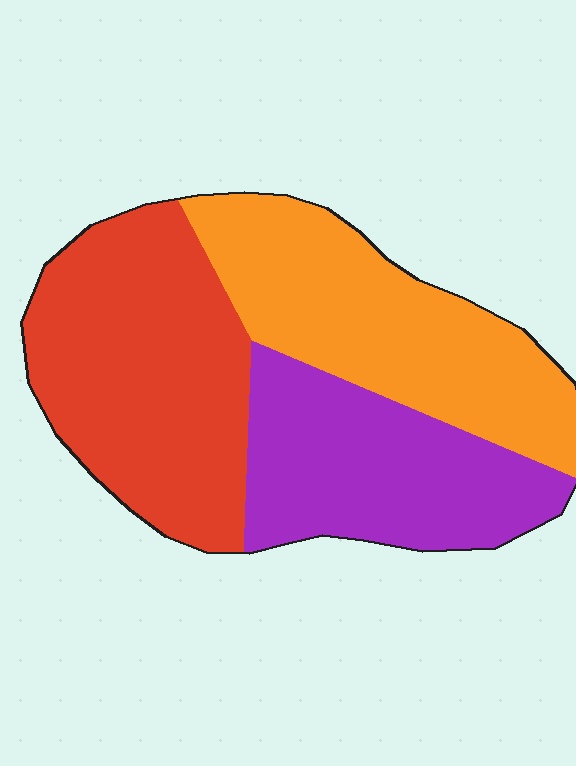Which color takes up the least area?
Purple, at roughly 30%.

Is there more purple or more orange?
Orange.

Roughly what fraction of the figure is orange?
Orange covers around 35% of the figure.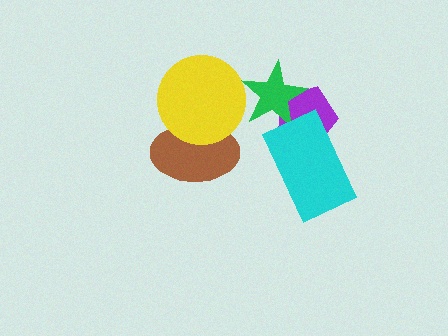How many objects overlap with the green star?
1 object overlaps with the green star.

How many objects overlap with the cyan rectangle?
1 object overlaps with the cyan rectangle.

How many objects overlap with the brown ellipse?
1 object overlaps with the brown ellipse.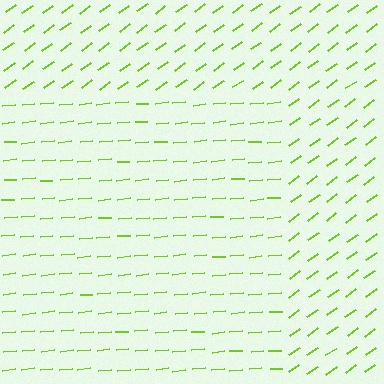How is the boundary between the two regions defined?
The boundary is defined purely by a change in line orientation (approximately 31 degrees difference). All lines are the same color and thickness.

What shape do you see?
I see a rectangle.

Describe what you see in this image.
The image is filled with small lime line segments. A rectangle region in the image has lines oriented differently from the surrounding lines, creating a visible texture boundary.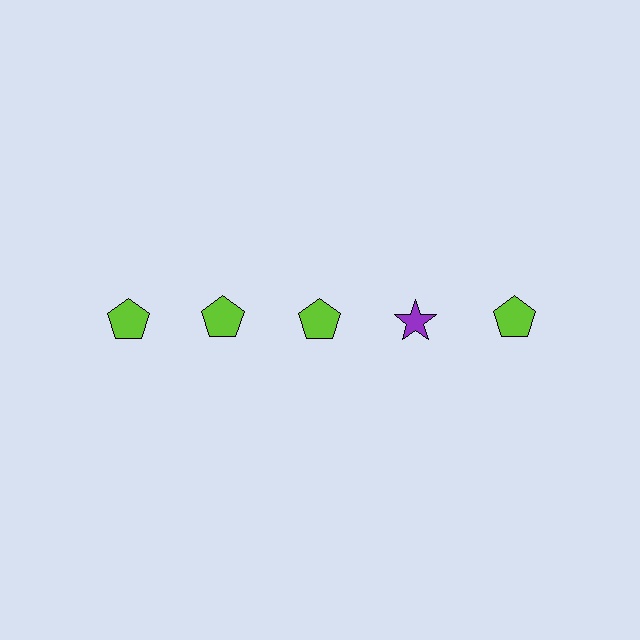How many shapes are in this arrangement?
There are 5 shapes arranged in a grid pattern.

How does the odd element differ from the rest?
It differs in both color (purple instead of lime) and shape (star instead of pentagon).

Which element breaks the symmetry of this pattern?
The purple star in the top row, second from right column breaks the symmetry. All other shapes are lime pentagons.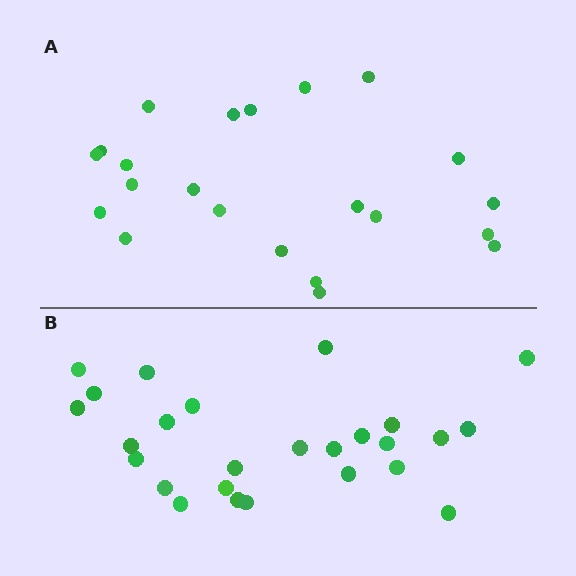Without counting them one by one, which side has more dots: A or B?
Region B (the bottom region) has more dots.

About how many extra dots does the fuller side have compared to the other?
Region B has about 4 more dots than region A.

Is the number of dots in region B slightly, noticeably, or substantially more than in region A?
Region B has only slightly more — the two regions are fairly close. The ratio is roughly 1.2 to 1.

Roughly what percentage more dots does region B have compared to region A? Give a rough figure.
About 20% more.